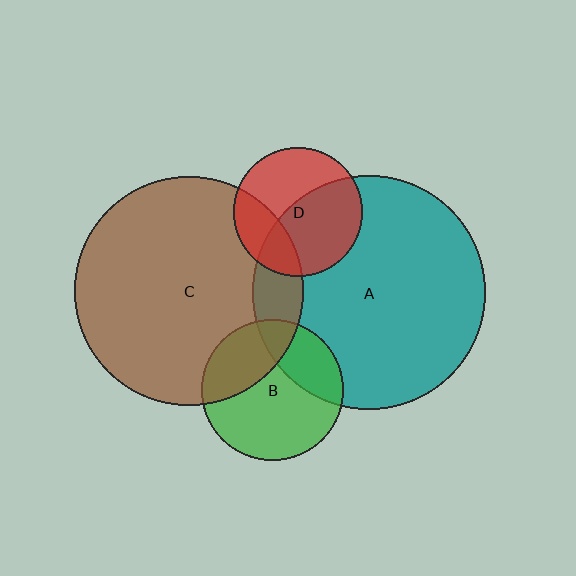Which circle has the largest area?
Circle A (teal).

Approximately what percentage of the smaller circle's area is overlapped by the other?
Approximately 25%.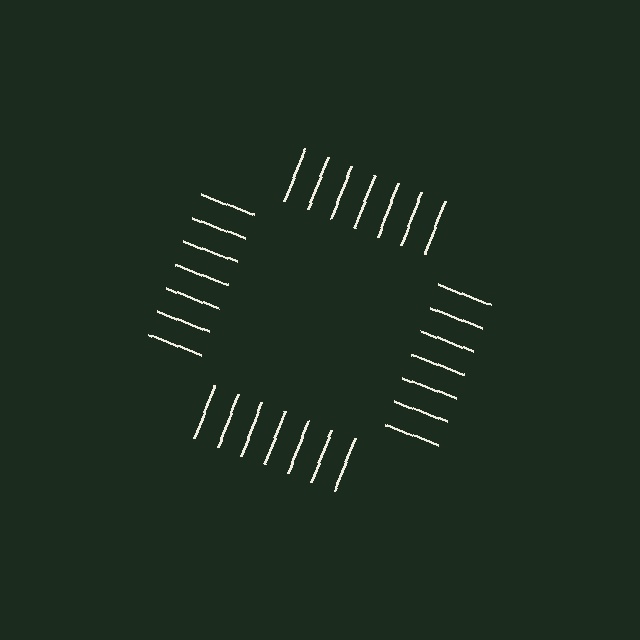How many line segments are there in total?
28 — 7 along each of the 4 edges.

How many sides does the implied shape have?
4 sides — the line-ends trace a square.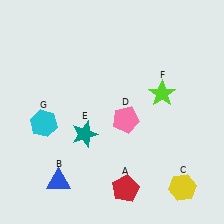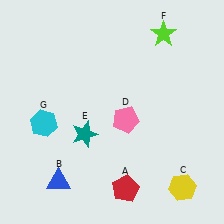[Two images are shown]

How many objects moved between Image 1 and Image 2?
1 object moved between the two images.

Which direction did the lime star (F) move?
The lime star (F) moved up.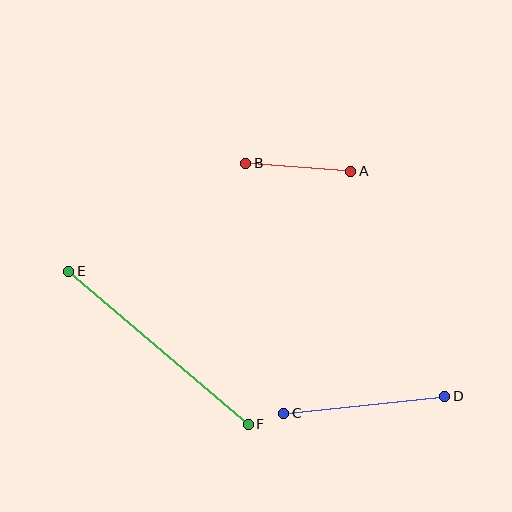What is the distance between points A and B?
The distance is approximately 106 pixels.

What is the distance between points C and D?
The distance is approximately 162 pixels.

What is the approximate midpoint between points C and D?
The midpoint is at approximately (364, 405) pixels.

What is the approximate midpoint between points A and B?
The midpoint is at approximately (298, 167) pixels.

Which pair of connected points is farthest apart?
Points E and F are farthest apart.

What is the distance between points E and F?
The distance is approximately 236 pixels.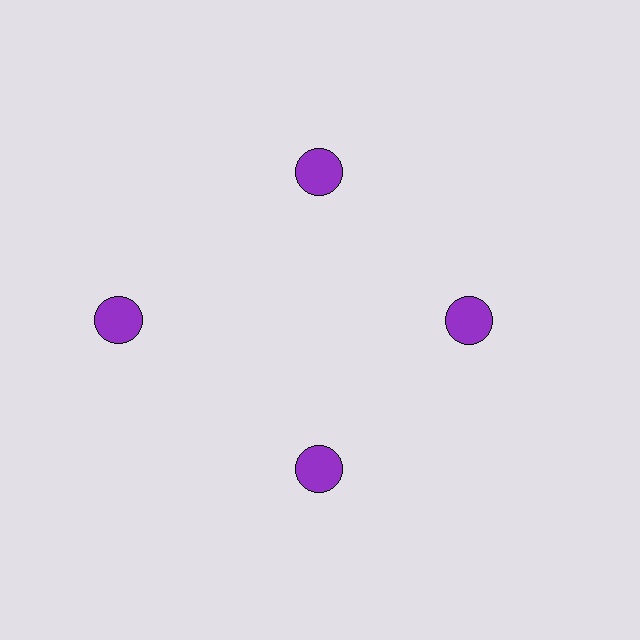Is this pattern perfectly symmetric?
No. The 4 purple circles are arranged in a ring, but one element near the 9 o'clock position is pushed outward from the center, breaking the 4-fold rotational symmetry.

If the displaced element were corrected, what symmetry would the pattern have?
It would have 4-fold rotational symmetry — the pattern would map onto itself every 90 degrees.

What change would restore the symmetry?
The symmetry would be restored by moving it inward, back onto the ring so that all 4 circles sit at equal angles and equal distance from the center.